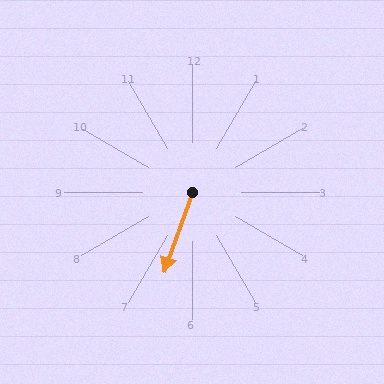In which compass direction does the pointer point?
South.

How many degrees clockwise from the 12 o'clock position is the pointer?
Approximately 199 degrees.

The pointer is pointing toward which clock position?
Roughly 7 o'clock.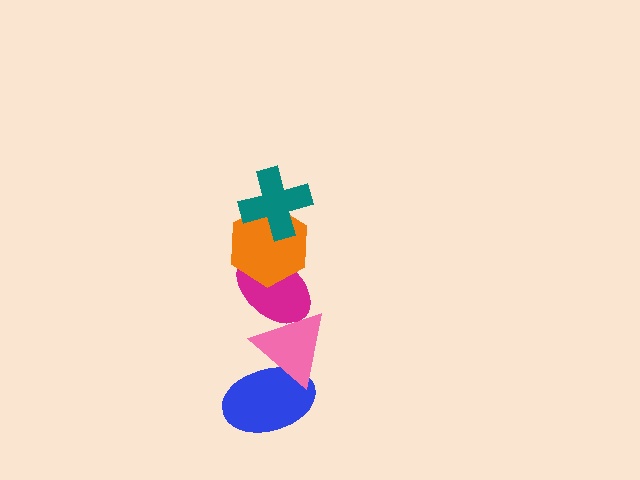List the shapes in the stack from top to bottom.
From top to bottom: the teal cross, the orange hexagon, the magenta ellipse, the pink triangle, the blue ellipse.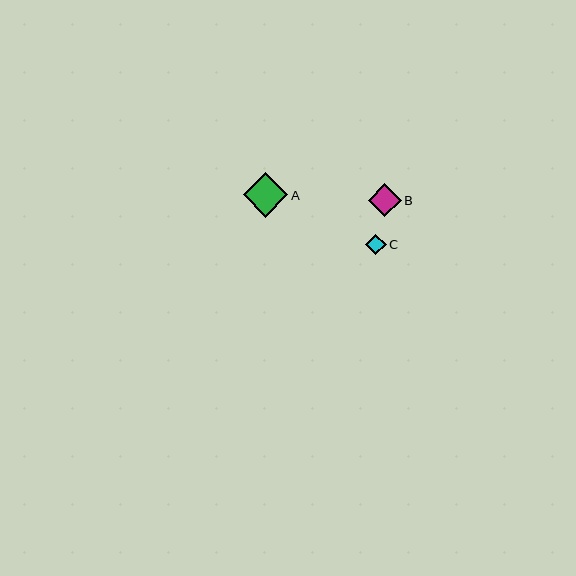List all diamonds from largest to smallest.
From largest to smallest: A, B, C.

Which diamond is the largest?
Diamond A is the largest with a size of approximately 45 pixels.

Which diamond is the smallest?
Diamond C is the smallest with a size of approximately 21 pixels.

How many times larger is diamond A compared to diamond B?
Diamond A is approximately 1.4 times the size of diamond B.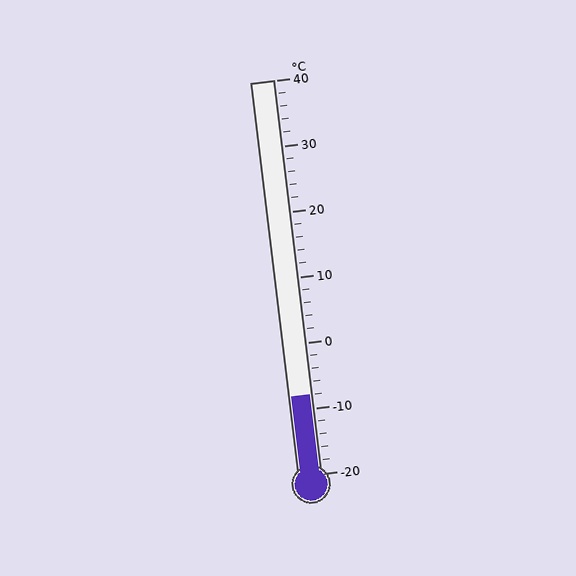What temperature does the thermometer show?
The thermometer shows approximately -8°C.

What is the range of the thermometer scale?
The thermometer scale ranges from -20°C to 40°C.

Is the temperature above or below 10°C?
The temperature is below 10°C.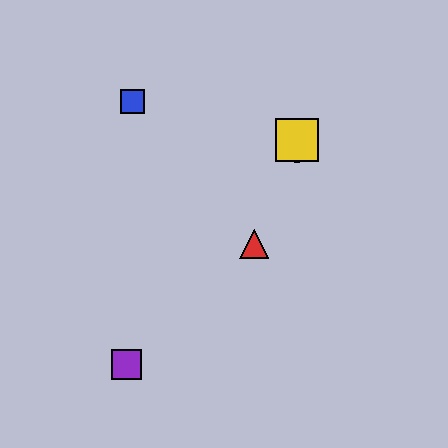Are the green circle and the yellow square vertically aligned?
Yes, both are at x≈297.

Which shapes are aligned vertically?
The green circle, the yellow square are aligned vertically.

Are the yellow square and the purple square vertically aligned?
No, the yellow square is at x≈297 and the purple square is at x≈126.